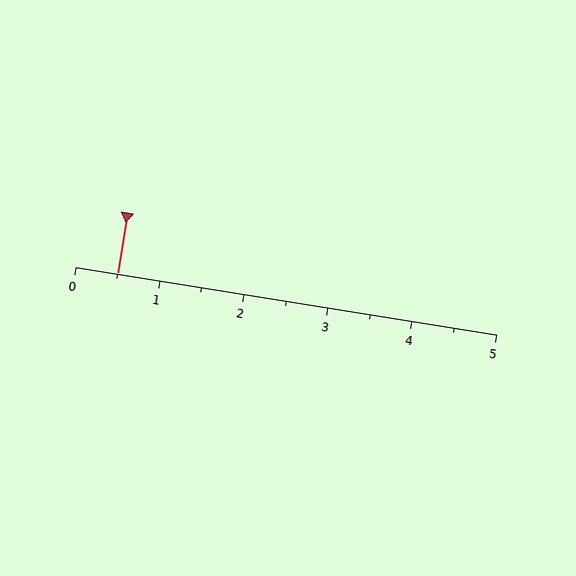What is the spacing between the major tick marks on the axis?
The major ticks are spaced 1 apart.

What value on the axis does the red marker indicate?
The marker indicates approximately 0.5.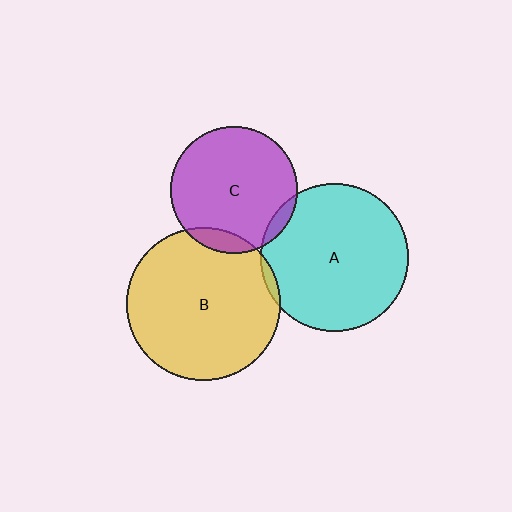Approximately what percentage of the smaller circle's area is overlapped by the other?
Approximately 10%.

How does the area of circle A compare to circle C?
Approximately 1.3 times.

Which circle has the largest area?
Circle B (yellow).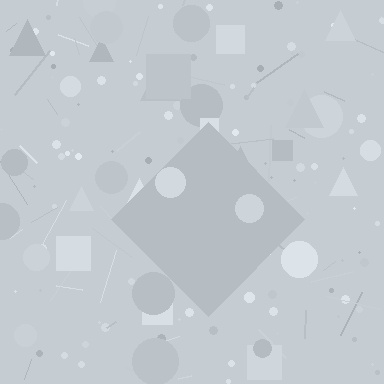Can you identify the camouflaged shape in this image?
The camouflaged shape is a diamond.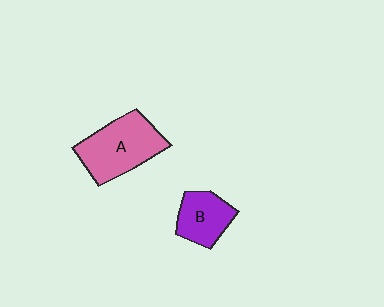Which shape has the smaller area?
Shape B (purple).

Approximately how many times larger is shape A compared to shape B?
Approximately 1.6 times.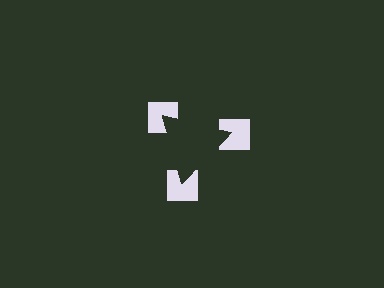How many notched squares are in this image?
There are 3 — one at each vertex of the illusory triangle.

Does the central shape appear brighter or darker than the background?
It typically appears slightly darker than the background, even though no actual brightness change is drawn.